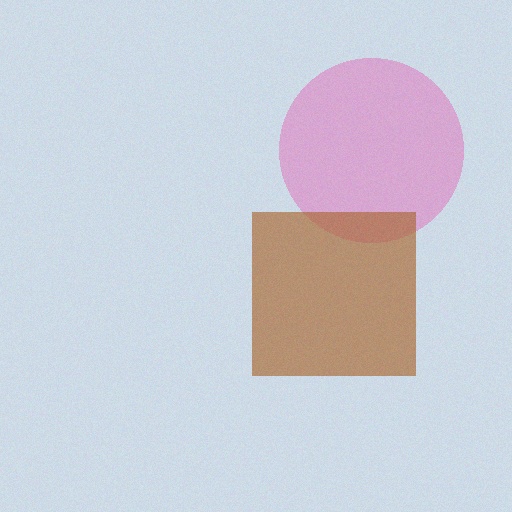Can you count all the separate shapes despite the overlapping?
Yes, there are 2 separate shapes.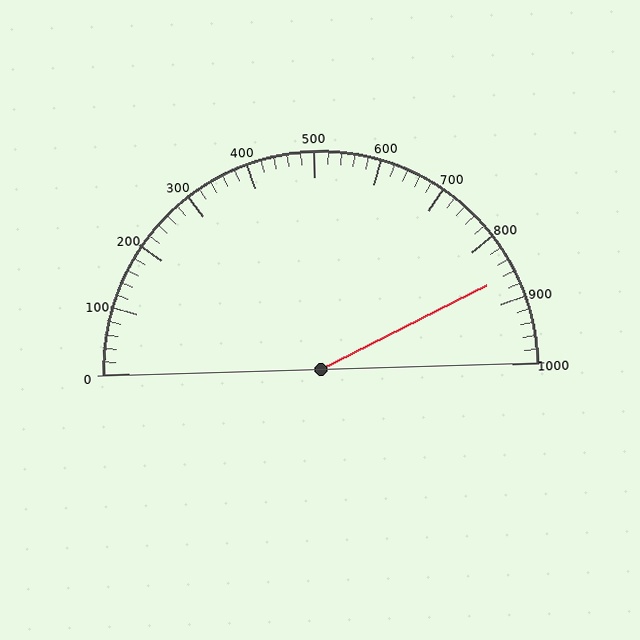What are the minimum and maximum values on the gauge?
The gauge ranges from 0 to 1000.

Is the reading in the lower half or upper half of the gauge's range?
The reading is in the upper half of the range (0 to 1000).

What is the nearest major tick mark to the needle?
The nearest major tick mark is 900.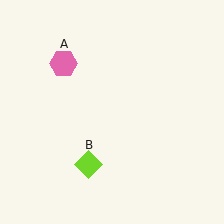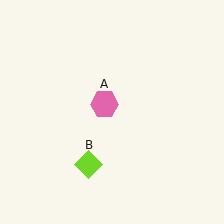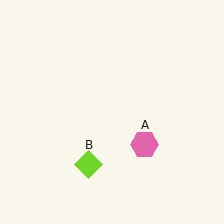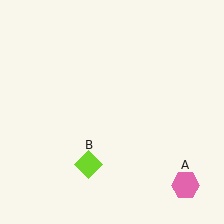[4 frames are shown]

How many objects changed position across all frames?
1 object changed position: pink hexagon (object A).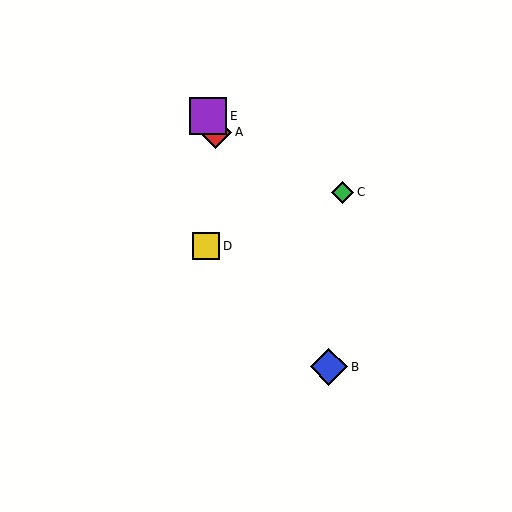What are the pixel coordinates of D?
Object D is at (206, 246).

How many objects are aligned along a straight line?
3 objects (A, B, E) are aligned along a straight line.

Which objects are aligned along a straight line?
Objects A, B, E are aligned along a straight line.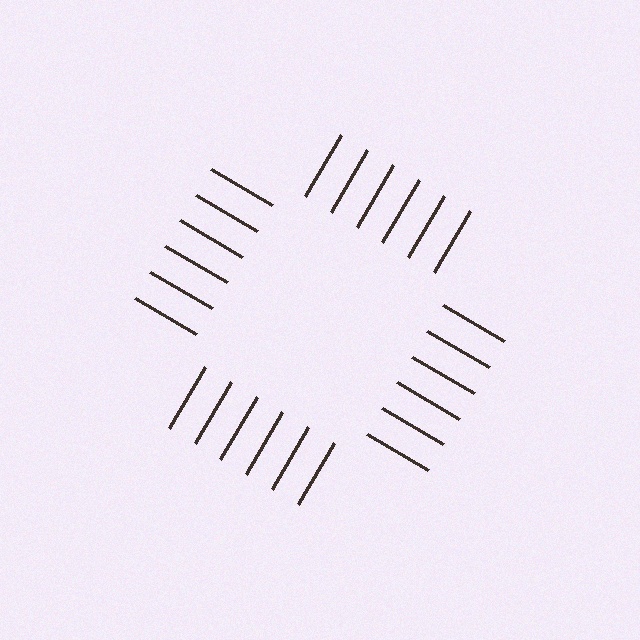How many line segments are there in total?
24 — 6 along each of the 4 edges.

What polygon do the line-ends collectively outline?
An illusory square — the line segments terminate on its edges but no continuous stroke is drawn.